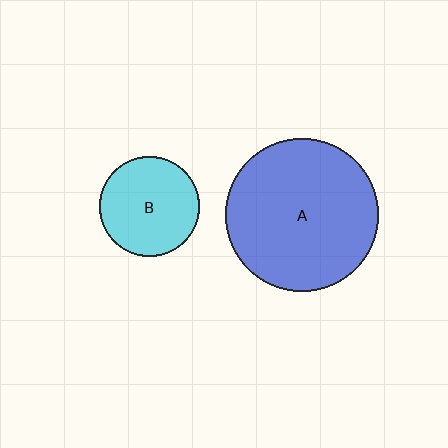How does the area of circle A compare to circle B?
Approximately 2.3 times.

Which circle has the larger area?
Circle A (blue).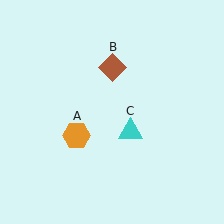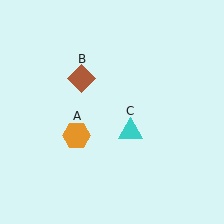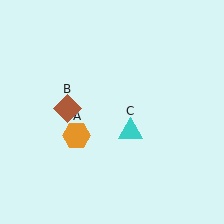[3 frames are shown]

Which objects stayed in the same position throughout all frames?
Orange hexagon (object A) and cyan triangle (object C) remained stationary.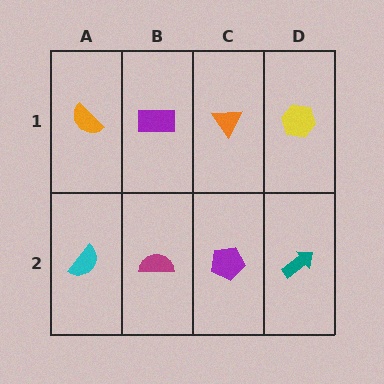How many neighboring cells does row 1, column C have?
3.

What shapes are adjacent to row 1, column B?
A magenta semicircle (row 2, column B), an orange semicircle (row 1, column A), an orange triangle (row 1, column C).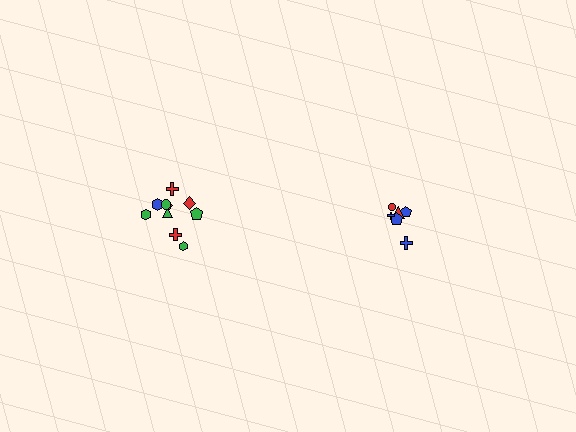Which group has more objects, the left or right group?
The left group.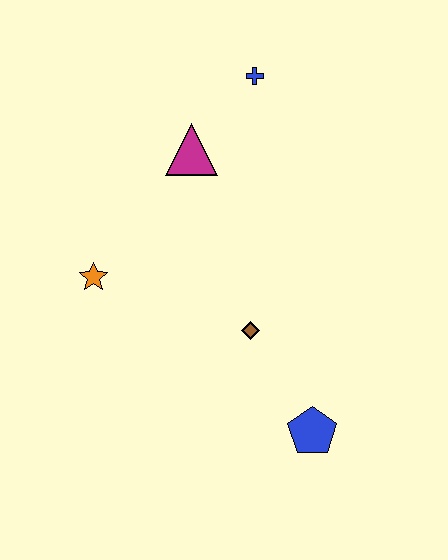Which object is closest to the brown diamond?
The blue pentagon is closest to the brown diamond.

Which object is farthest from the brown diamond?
The blue cross is farthest from the brown diamond.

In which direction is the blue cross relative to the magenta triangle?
The blue cross is above the magenta triangle.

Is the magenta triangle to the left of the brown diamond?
Yes